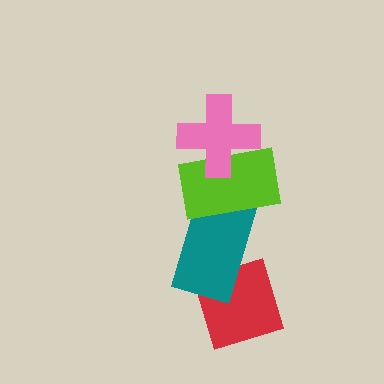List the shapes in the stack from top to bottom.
From top to bottom: the pink cross, the lime rectangle, the teal rectangle, the red diamond.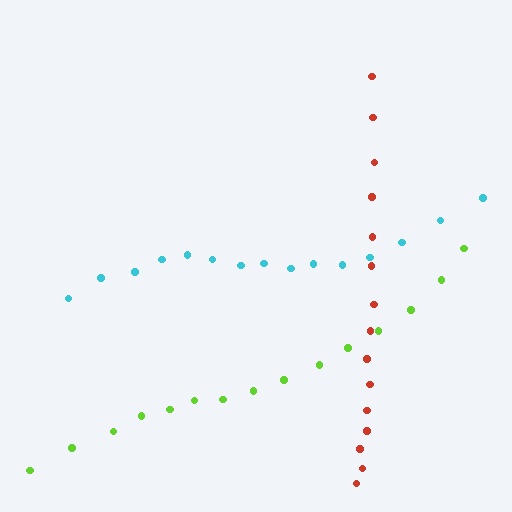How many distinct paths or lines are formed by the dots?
There are 3 distinct paths.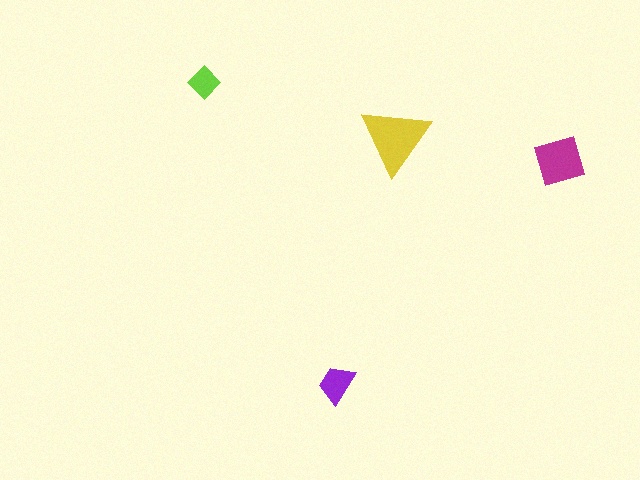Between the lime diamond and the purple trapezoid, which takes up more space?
The purple trapezoid.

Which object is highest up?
The lime diamond is topmost.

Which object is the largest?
The yellow triangle.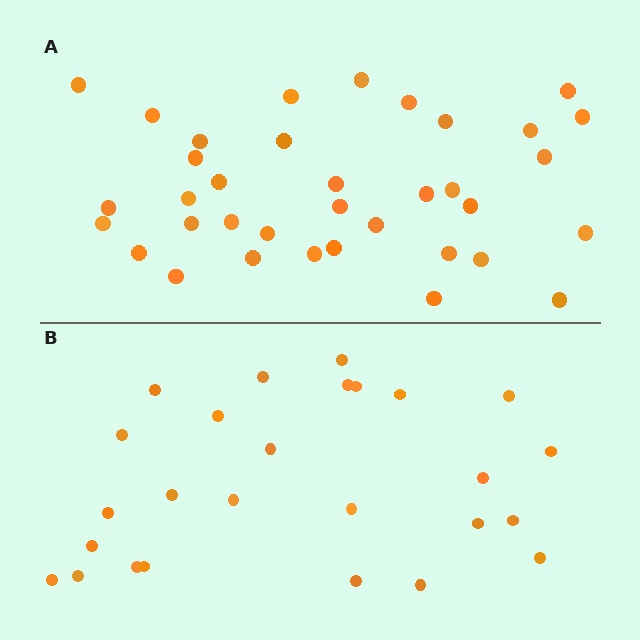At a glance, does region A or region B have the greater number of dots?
Region A (the top region) has more dots.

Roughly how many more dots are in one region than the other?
Region A has roughly 10 or so more dots than region B.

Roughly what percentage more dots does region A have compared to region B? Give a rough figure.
About 40% more.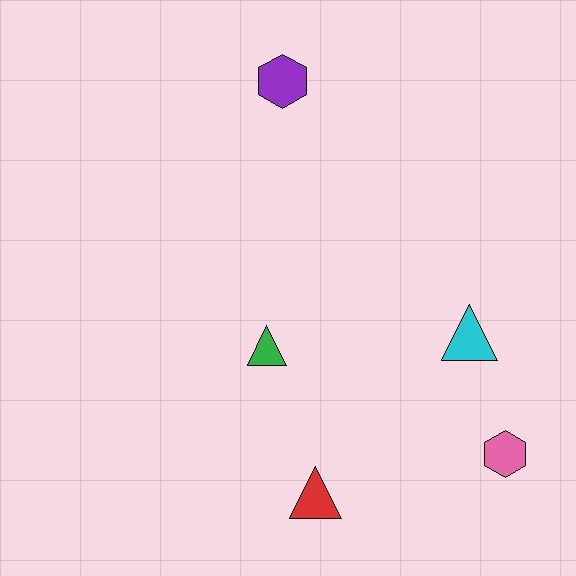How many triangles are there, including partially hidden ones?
There are 3 triangles.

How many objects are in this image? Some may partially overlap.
There are 5 objects.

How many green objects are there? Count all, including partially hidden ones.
There is 1 green object.